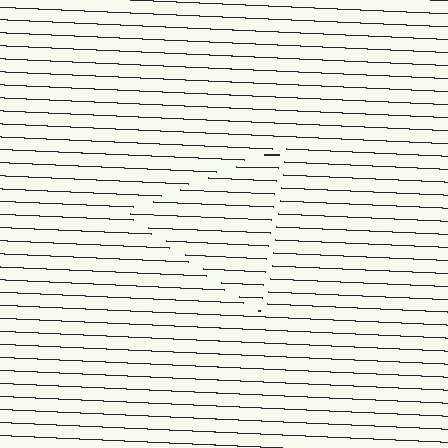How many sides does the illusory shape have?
3 sides — the line-ends trace a triangle.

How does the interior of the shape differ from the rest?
The interior of the shape contains the same grating, shifted by half a period — the contour is defined by the phase discontinuity where line-ends from the inner and outer gratings abut.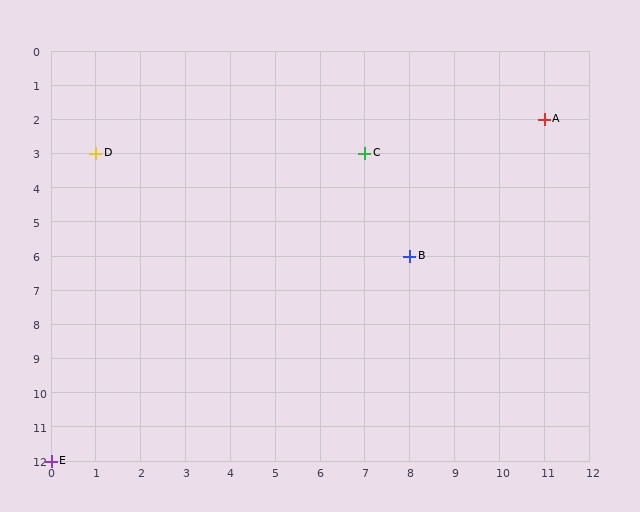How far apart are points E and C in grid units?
Points E and C are 7 columns and 9 rows apart (about 11.4 grid units diagonally).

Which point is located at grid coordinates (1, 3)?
Point D is at (1, 3).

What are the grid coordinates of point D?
Point D is at grid coordinates (1, 3).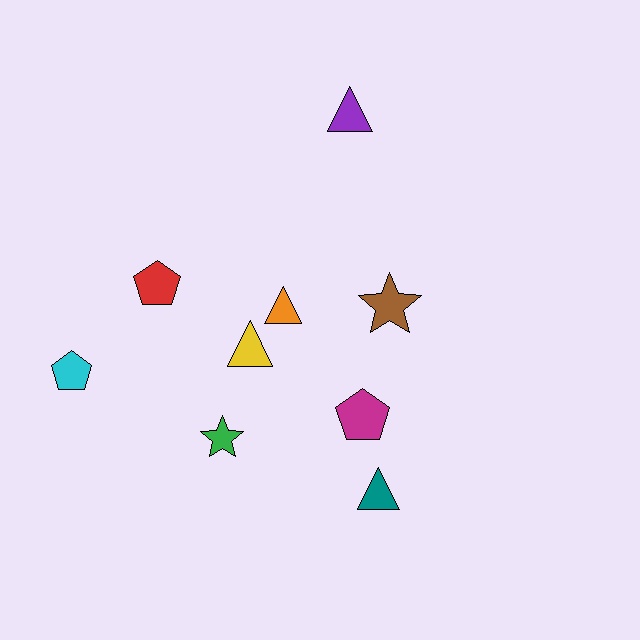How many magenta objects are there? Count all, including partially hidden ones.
There is 1 magenta object.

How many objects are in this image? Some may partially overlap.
There are 9 objects.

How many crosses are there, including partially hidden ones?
There are no crosses.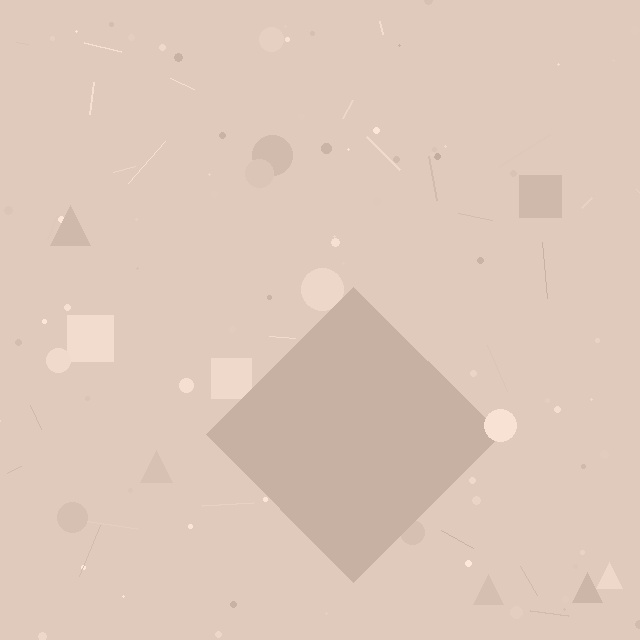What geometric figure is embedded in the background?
A diamond is embedded in the background.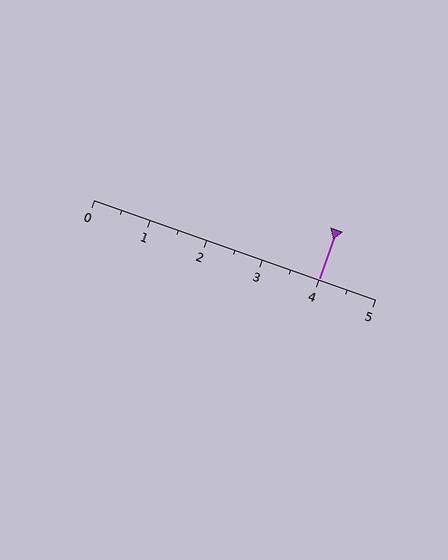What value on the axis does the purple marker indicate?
The marker indicates approximately 4.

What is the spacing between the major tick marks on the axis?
The major ticks are spaced 1 apart.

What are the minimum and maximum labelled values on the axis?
The axis runs from 0 to 5.